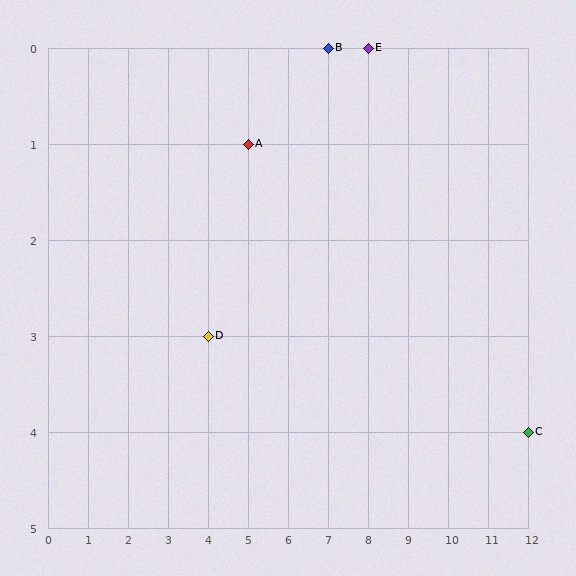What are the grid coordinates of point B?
Point B is at grid coordinates (7, 0).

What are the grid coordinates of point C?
Point C is at grid coordinates (12, 4).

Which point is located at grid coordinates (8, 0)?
Point E is at (8, 0).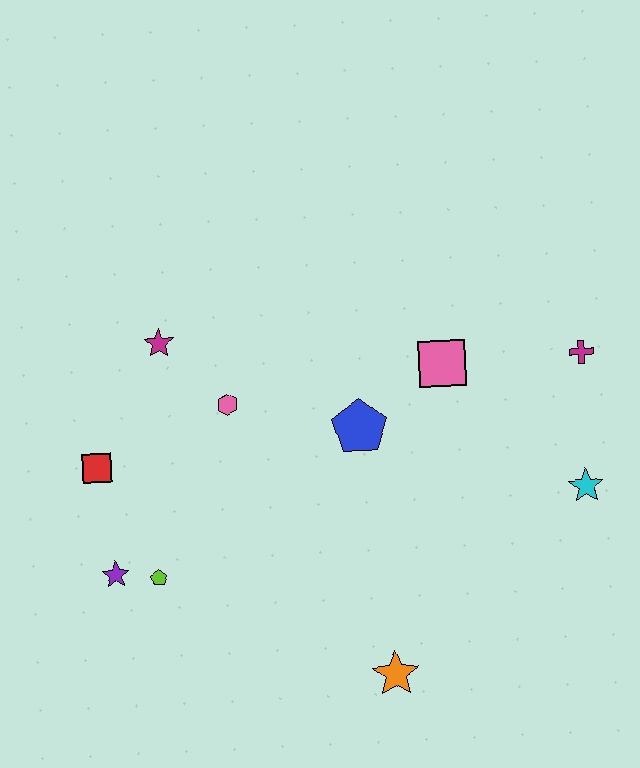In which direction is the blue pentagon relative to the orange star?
The blue pentagon is above the orange star.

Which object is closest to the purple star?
The lime pentagon is closest to the purple star.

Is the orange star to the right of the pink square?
No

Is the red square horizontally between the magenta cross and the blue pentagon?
No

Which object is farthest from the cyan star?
The red square is farthest from the cyan star.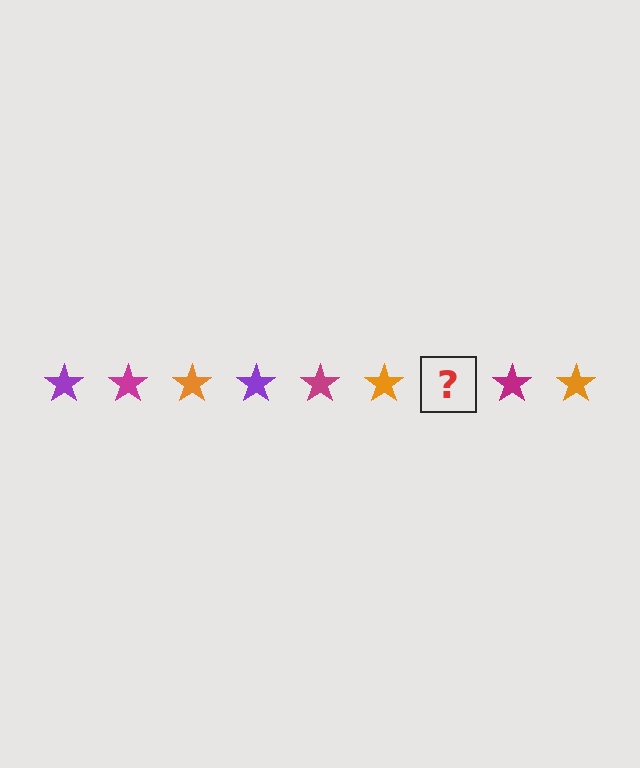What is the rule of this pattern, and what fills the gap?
The rule is that the pattern cycles through purple, magenta, orange stars. The gap should be filled with a purple star.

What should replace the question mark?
The question mark should be replaced with a purple star.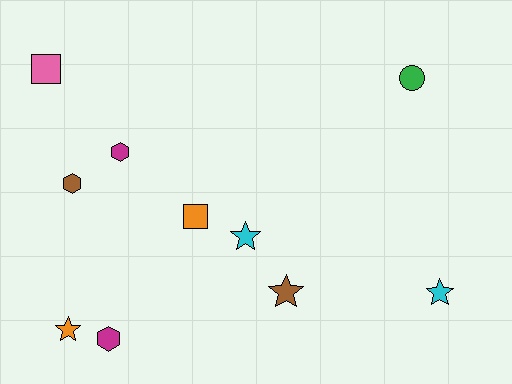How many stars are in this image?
There are 4 stars.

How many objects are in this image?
There are 10 objects.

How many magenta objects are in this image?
There are 2 magenta objects.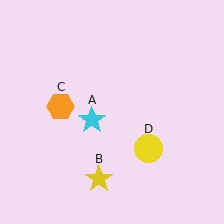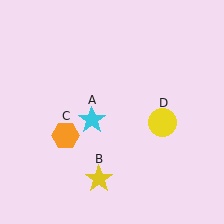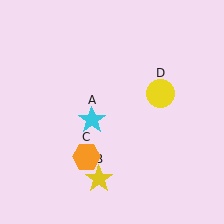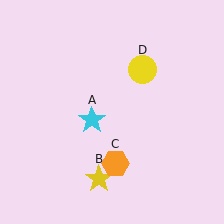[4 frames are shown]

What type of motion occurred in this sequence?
The orange hexagon (object C), yellow circle (object D) rotated counterclockwise around the center of the scene.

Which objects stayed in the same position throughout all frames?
Cyan star (object A) and yellow star (object B) remained stationary.